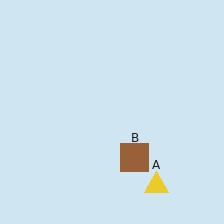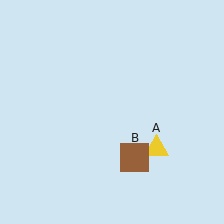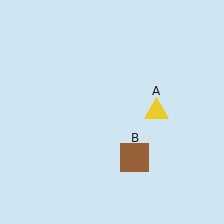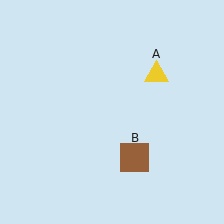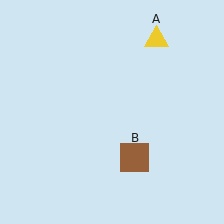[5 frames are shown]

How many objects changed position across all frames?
1 object changed position: yellow triangle (object A).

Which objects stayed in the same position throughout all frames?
Brown square (object B) remained stationary.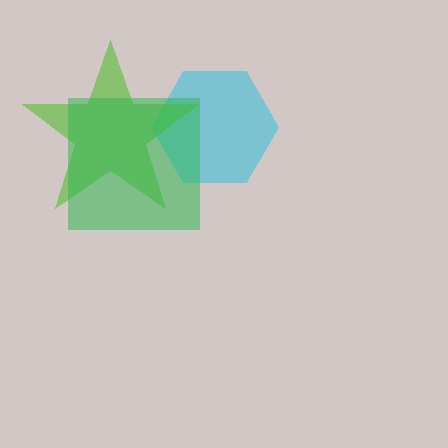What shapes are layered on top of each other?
The layered shapes are: a cyan hexagon, a lime star, a green square.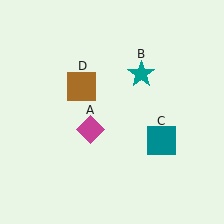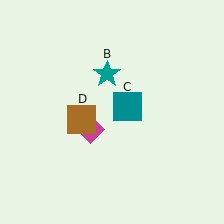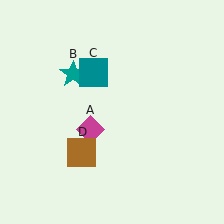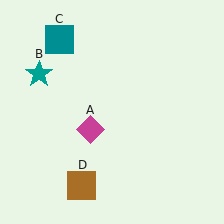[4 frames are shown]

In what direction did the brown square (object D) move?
The brown square (object D) moved down.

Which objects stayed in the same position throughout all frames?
Magenta diamond (object A) remained stationary.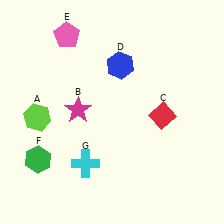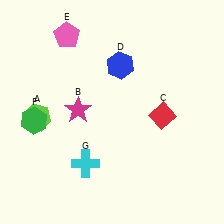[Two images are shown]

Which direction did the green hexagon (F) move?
The green hexagon (F) moved up.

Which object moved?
The green hexagon (F) moved up.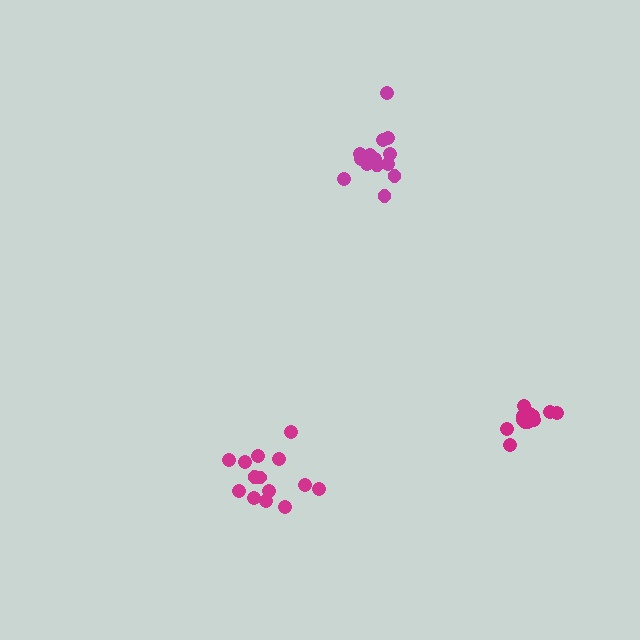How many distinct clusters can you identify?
There are 3 distinct clusters.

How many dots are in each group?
Group 1: 12 dots, Group 2: 16 dots, Group 3: 14 dots (42 total).